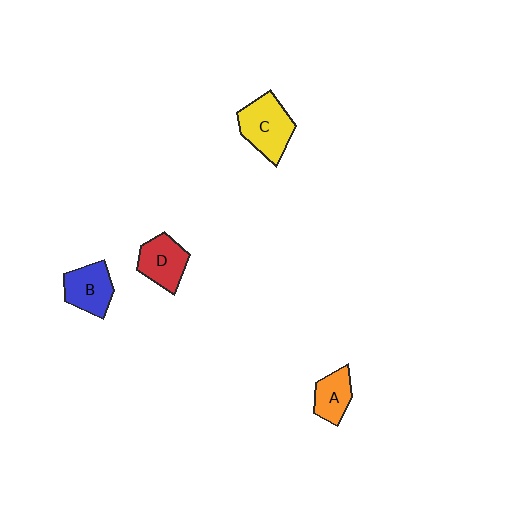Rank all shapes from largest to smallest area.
From largest to smallest: C (yellow), D (red), B (blue), A (orange).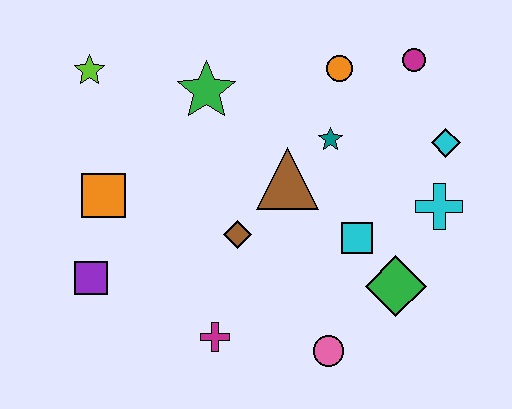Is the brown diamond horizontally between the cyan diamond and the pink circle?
No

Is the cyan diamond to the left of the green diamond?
No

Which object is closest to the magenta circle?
The orange circle is closest to the magenta circle.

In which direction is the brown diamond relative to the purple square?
The brown diamond is to the right of the purple square.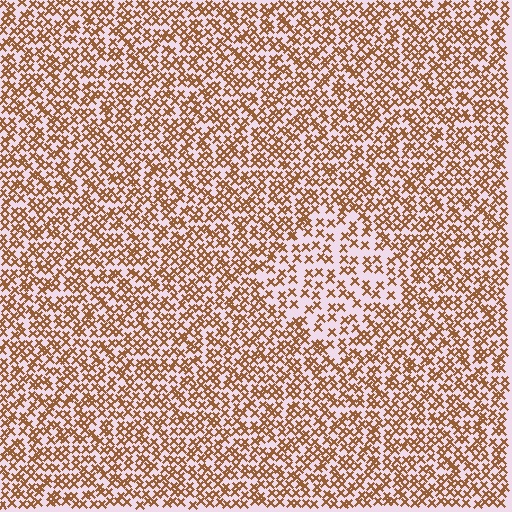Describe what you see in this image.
The image contains small brown elements arranged at two different densities. A diamond-shaped region is visible where the elements are less densely packed than the surrounding area.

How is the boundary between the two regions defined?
The boundary is defined by a change in element density (approximately 1.8x ratio). All elements are the same color, size, and shape.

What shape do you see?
I see a diamond.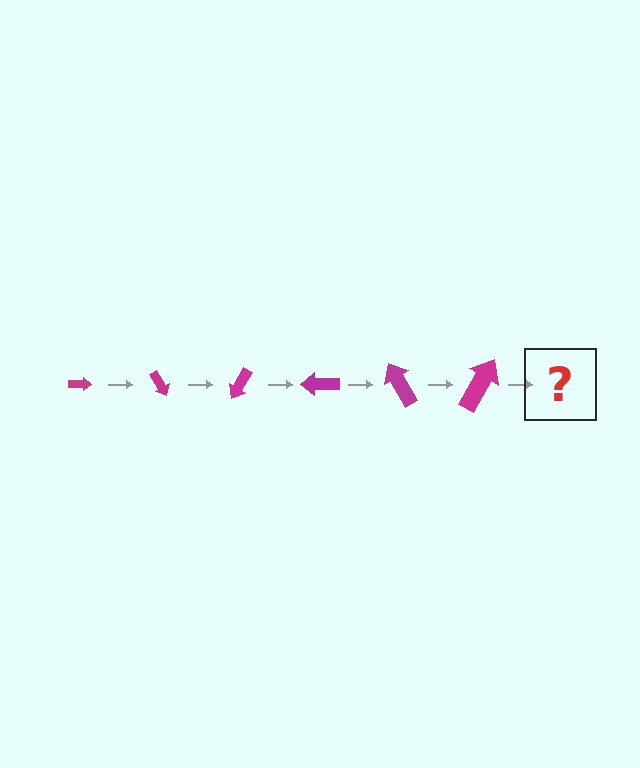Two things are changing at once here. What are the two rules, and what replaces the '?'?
The two rules are that the arrow grows larger each step and it rotates 60 degrees each step. The '?' should be an arrow, larger than the previous one and rotated 360 degrees from the start.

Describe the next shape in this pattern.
It should be an arrow, larger than the previous one and rotated 360 degrees from the start.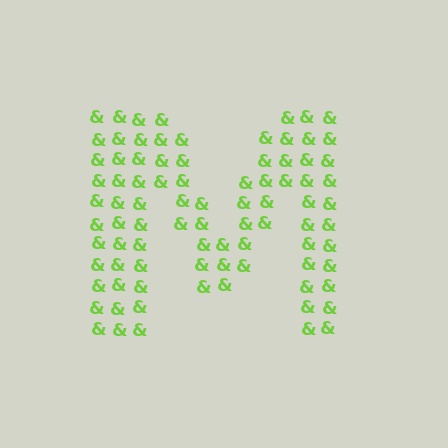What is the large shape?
The large shape is the letter M.